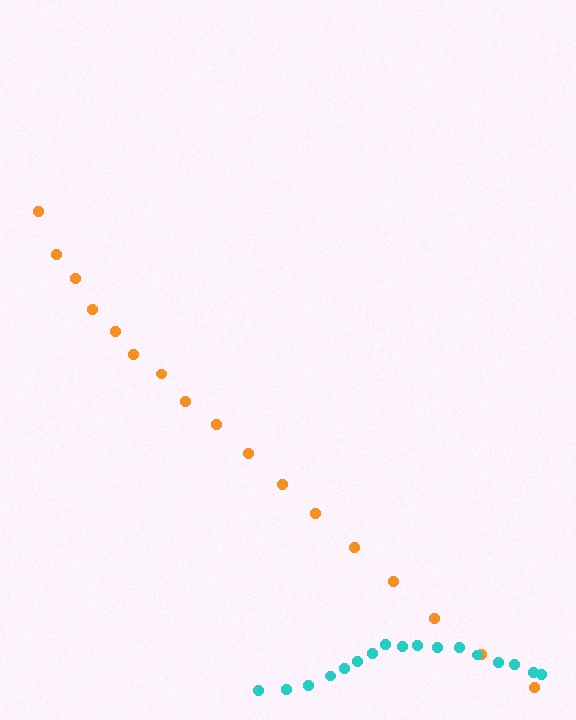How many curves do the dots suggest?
There are 2 distinct paths.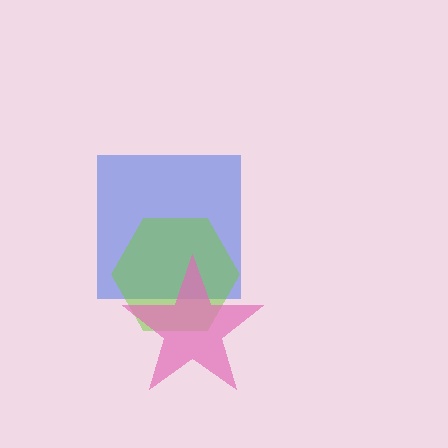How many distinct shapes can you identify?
There are 3 distinct shapes: a blue square, a lime hexagon, a pink star.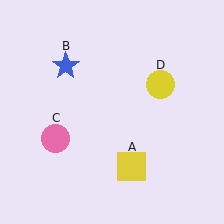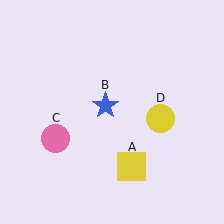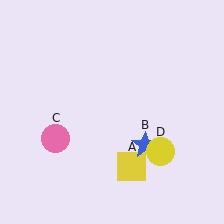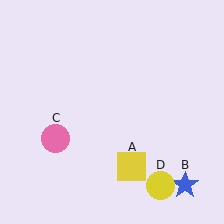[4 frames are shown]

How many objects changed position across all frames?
2 objects changed position: blue star (object B), yellow circle (object D).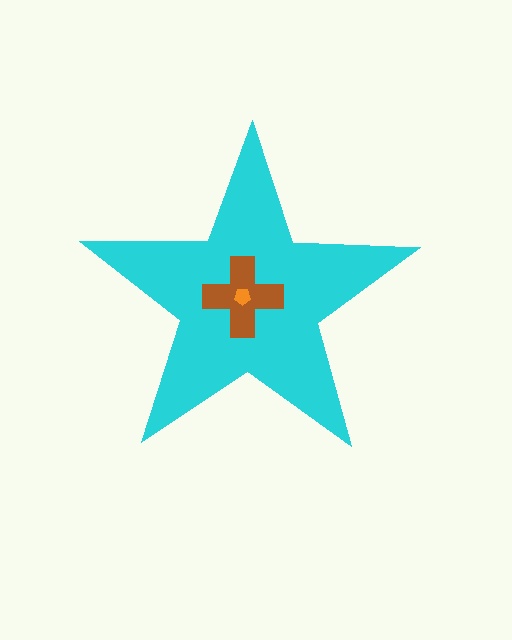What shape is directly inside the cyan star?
The brown cross.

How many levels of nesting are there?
3.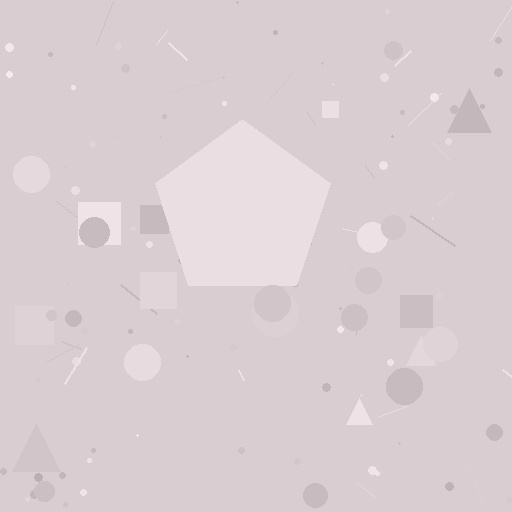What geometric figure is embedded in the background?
A pentagon is embedded in the background.